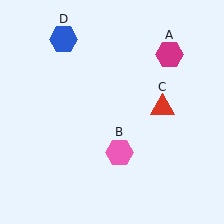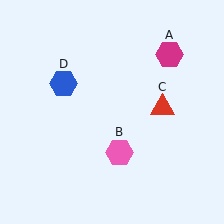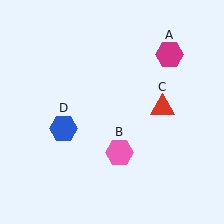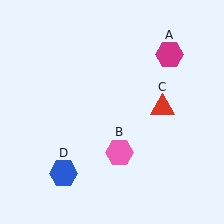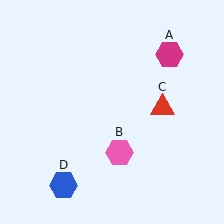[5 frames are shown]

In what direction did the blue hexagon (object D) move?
The blue hexagon (object D) moved down.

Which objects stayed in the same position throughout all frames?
Magenta hexagon (object A) and pink hexagon (object B) and red triangle (object C) remained stationary.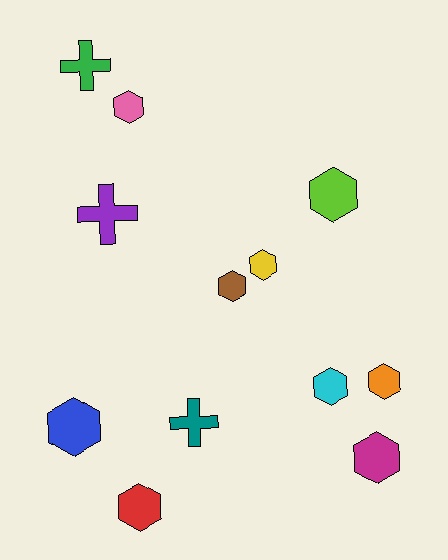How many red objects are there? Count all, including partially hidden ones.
There is 1 red object.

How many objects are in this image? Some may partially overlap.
There are 12 objects.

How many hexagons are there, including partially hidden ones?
There are 9 hexagons.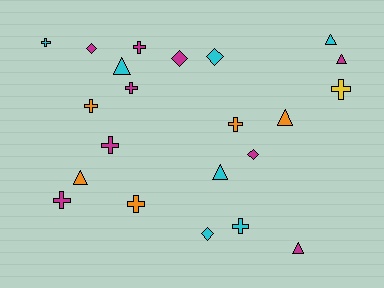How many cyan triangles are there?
There are 3 cyan triangles.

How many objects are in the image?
There are 22 objects.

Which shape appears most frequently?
Cross, with 10 objects.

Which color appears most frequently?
Magenta, with 9 objects.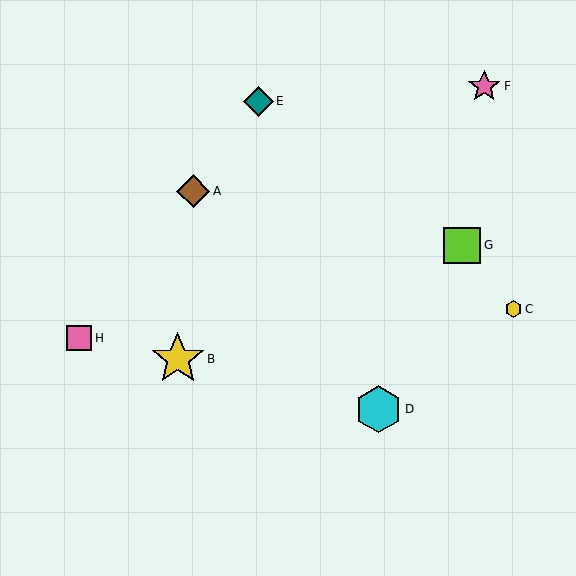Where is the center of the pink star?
The center of the pink star is at (484, 87).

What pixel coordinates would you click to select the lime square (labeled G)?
Click at (462, 245) to select the lime square G.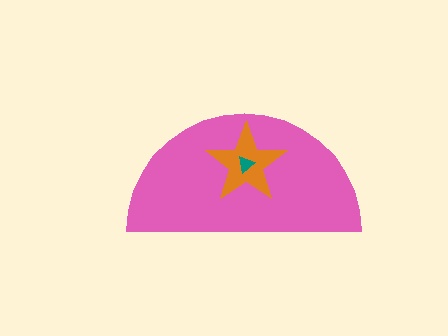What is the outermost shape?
The pink semicircle.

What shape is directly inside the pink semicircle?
The orange star.